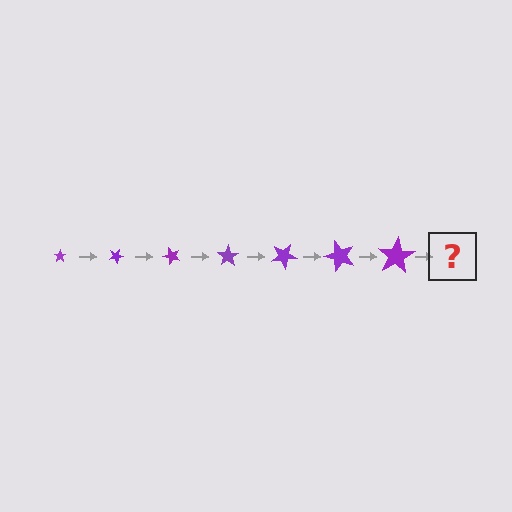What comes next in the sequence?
The next element should be a star, larger than the previous one and rotated 175 degrees from the start.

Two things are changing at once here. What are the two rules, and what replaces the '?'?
The two rules are that the star grows larger each step and it rotates 25 degrees each step. The '?' should be a star, larger than the previous one and rotated 175 degrees from the start.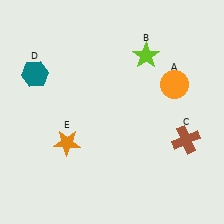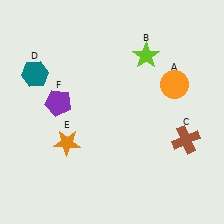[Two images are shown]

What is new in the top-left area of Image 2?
A purple pentagon (F) was added in the top-left area of Image 2.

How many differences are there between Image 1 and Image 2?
There is 1 difference between the two images.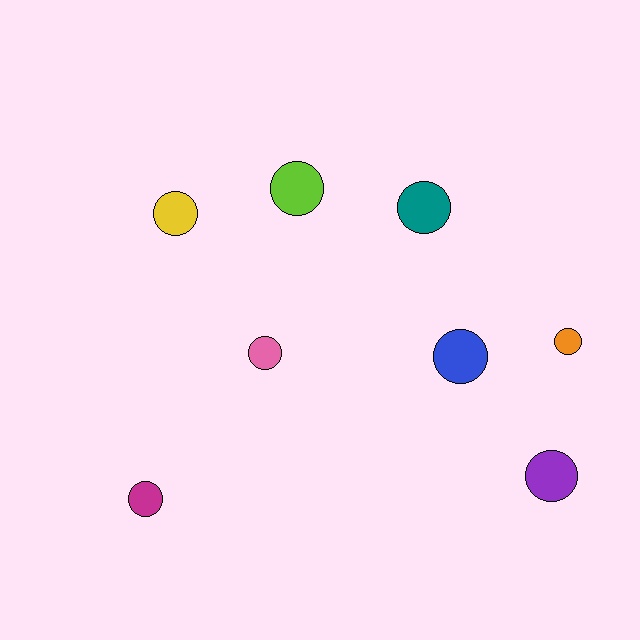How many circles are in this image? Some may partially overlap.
There are 8 circles.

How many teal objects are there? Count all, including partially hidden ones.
There is 1 teal object.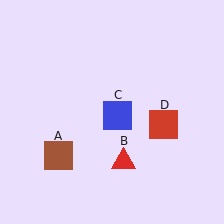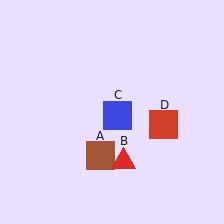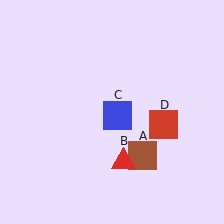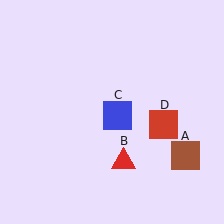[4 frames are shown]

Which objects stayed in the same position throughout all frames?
Red triangle (object B) and blue square (object C) and red square (object D) remained stationary.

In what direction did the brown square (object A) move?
The brown square (object A) moved right.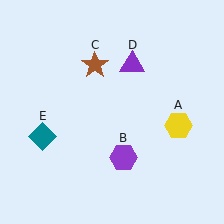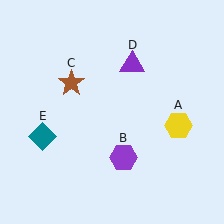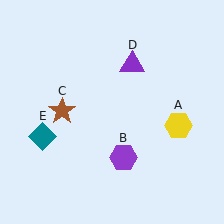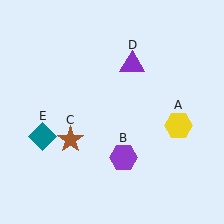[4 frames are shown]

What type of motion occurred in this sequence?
The brown star (object C) rotated counterclockwise around the center of the scene.